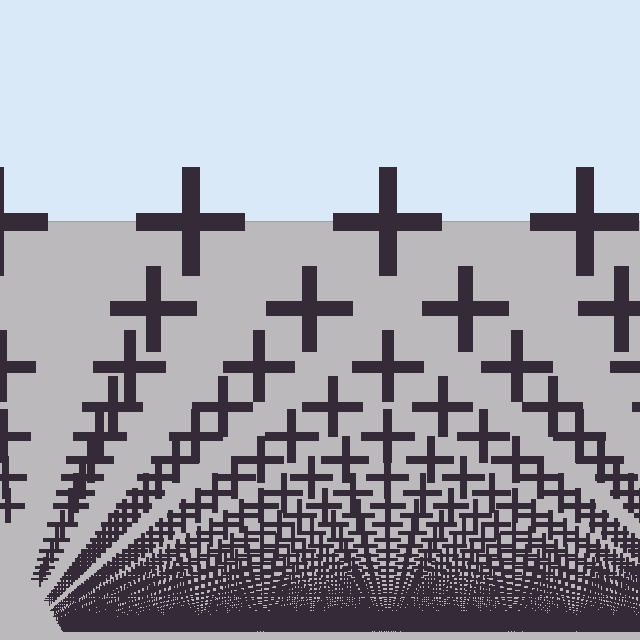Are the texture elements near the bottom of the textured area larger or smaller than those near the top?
Smaller. The gradient is inverted — elements near the bottom are smaller and denser.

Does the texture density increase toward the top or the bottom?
Density increases toward the bottom.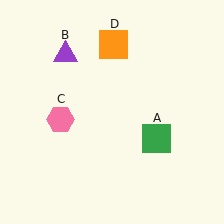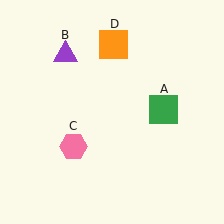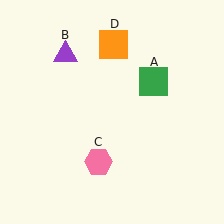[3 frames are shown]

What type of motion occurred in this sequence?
The green square (object A), pink hexagon (object C) rotated counterclockwise around the center of the scene.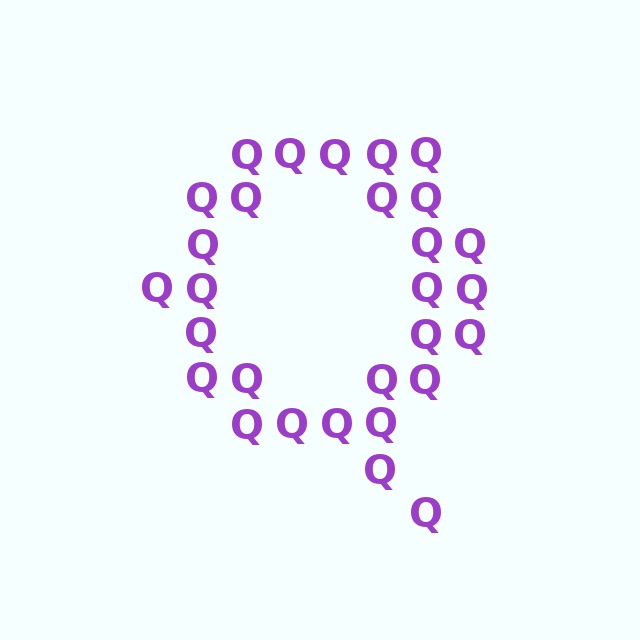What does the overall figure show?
The overall figure shows the letter Q.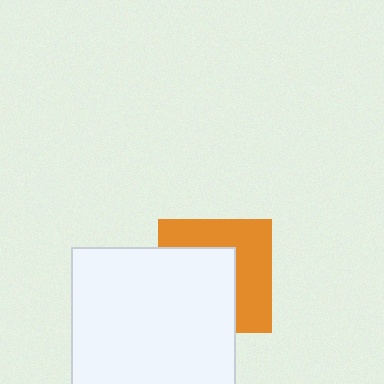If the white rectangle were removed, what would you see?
You would see the complete orange square.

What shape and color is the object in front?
The object in front is a white rectangle.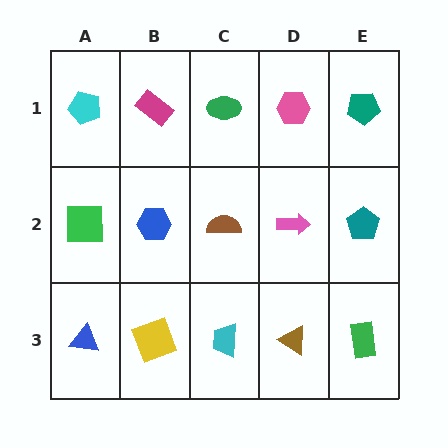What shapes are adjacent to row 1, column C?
A brown semicircle (row 2, column C), a magenta rectangle (row 1, column B), a pink hexagon (row 1, column D).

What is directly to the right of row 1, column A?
A magenta rectangle.